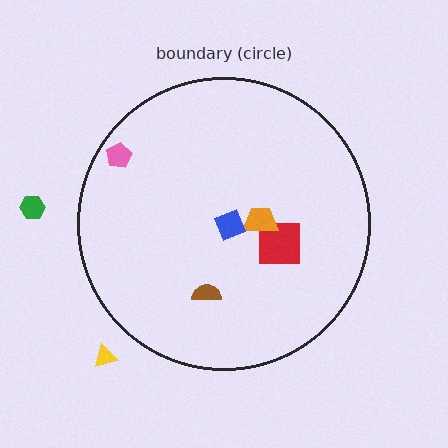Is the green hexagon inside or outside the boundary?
Outside.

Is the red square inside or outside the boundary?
Inside.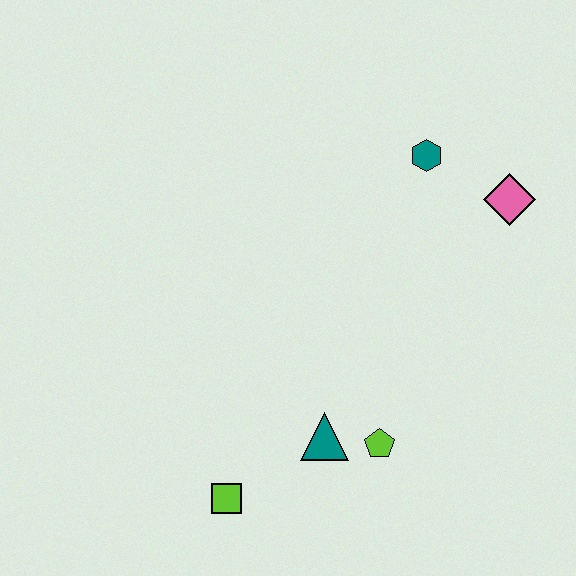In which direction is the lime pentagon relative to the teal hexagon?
The lime pentagon is below the teal hexagon.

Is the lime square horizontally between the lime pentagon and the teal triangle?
No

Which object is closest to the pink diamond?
The teal hexagon is closest to the pink diamond.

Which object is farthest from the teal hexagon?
The lime square is farthest from the teal hexagon.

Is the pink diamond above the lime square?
Yes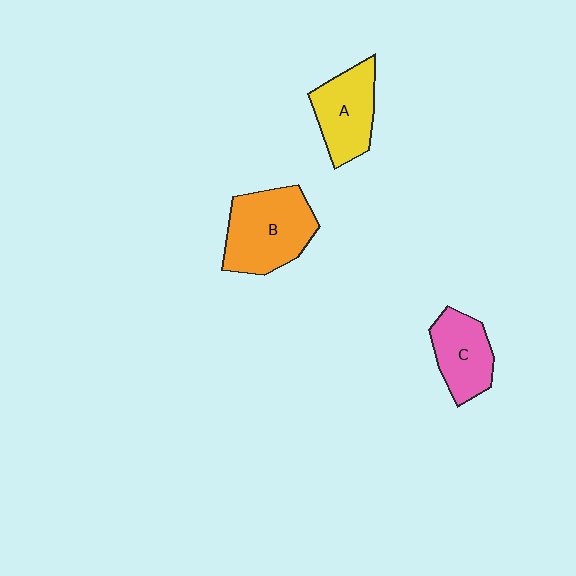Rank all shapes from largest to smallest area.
From largest to smallest: B (orange), A (yellow), C (pink).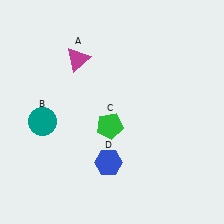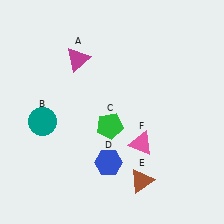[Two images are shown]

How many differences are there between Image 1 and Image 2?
There are 2 differences between the two images.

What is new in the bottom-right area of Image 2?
A brown triangle (E) was added in the bottom-right area of Image 2.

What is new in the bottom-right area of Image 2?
A pink triangle (F) was added in the bottom-right area of Image 2.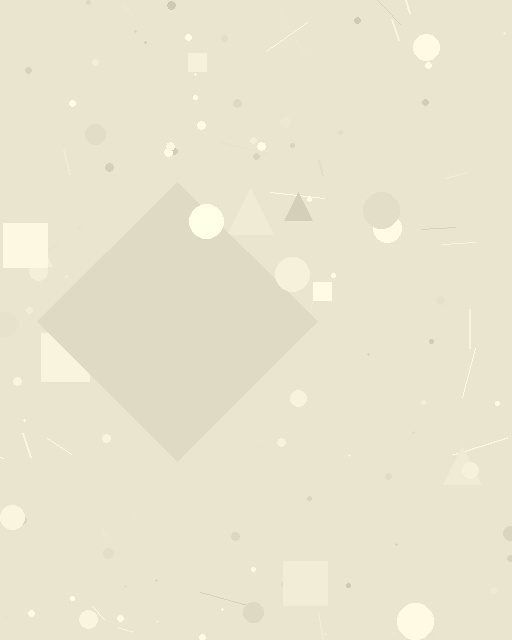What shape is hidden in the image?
A diamond is hidden in the image.